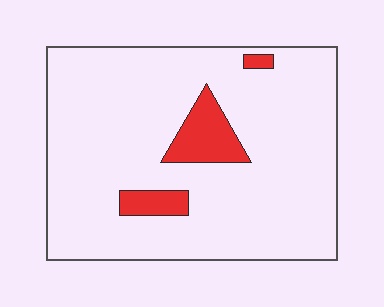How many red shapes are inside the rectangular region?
3.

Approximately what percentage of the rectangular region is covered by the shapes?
Approximately 10%.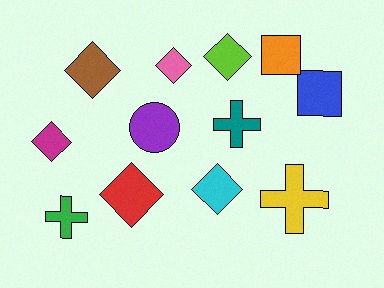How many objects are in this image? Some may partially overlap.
There are 12 objects.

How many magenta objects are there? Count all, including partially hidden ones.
There is 1 magenta object.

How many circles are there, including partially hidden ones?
There is 1 circle.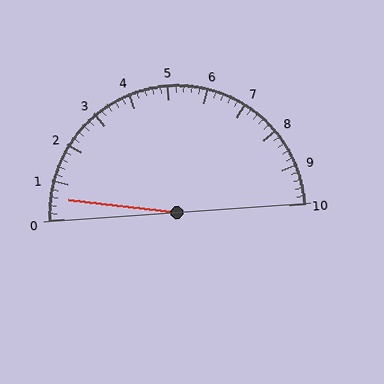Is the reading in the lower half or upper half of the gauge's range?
The reading is in the lower half of the range (0 to 10).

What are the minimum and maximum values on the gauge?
The gauge ranges from 0 to 10.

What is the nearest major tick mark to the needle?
The nearest major tick mark is 1.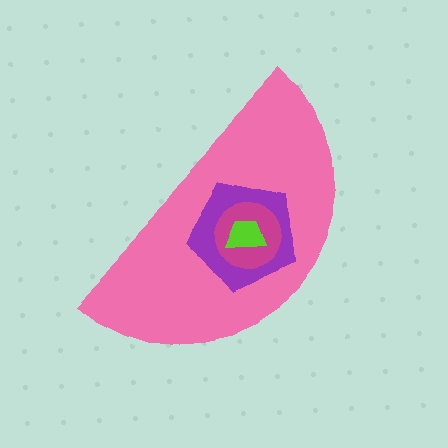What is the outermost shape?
The pink semicircle.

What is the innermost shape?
The lime trapezoid.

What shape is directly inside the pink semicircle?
The purple pentagon.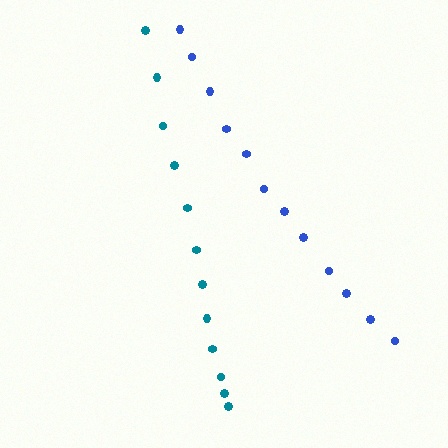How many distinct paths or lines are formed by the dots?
There are 2 distinct paths.